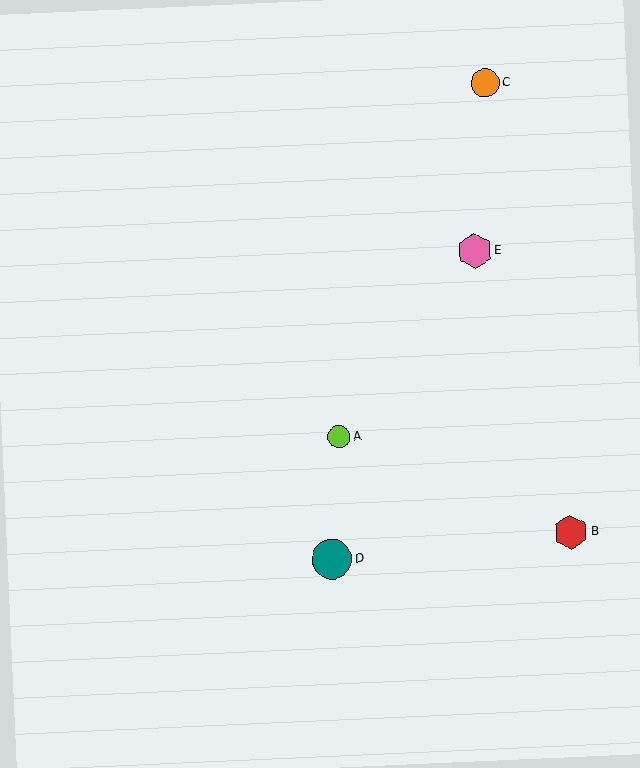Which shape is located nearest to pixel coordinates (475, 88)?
The orange circle (labeled C) at (485, 83) is nearest to that location.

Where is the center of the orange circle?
The center of the orange circle is at (485, 83).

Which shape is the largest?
The teal circle (labeled D) is the largest.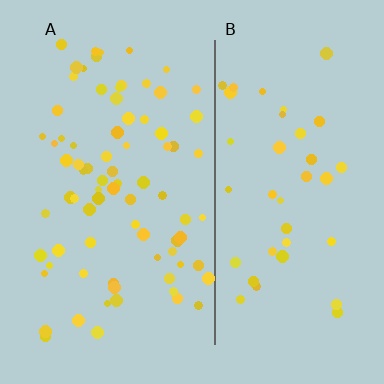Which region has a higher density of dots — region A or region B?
A (the left).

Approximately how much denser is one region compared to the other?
Approximately 1.9× — region A over region B.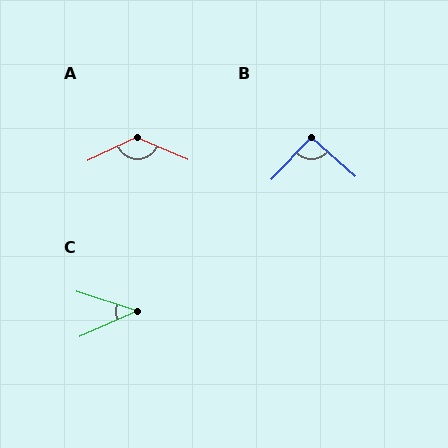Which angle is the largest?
A, at approximately 131 degrees.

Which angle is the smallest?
C, at approximately 41 degrees.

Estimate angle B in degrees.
Approximately 92 degrees.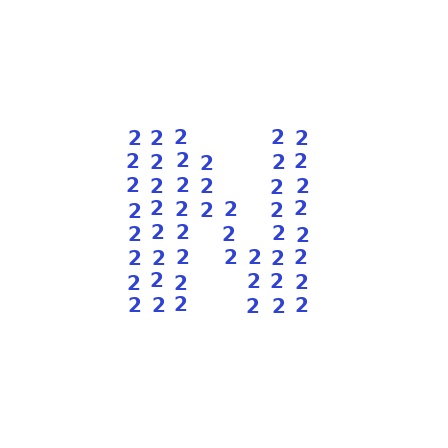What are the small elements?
The small elements are digit 2's.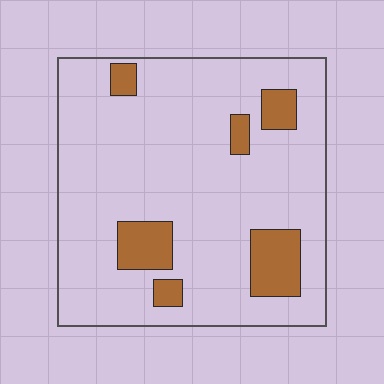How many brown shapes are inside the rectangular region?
6.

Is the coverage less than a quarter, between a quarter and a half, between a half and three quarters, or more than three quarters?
Less than a quarter.